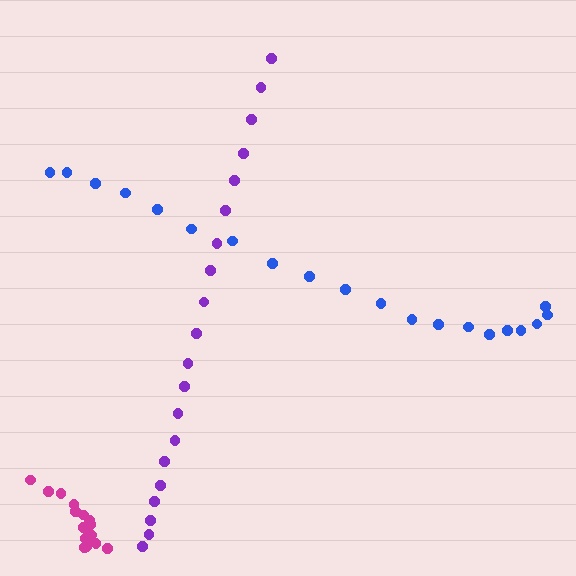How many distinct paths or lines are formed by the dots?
There are 3 distinct paths.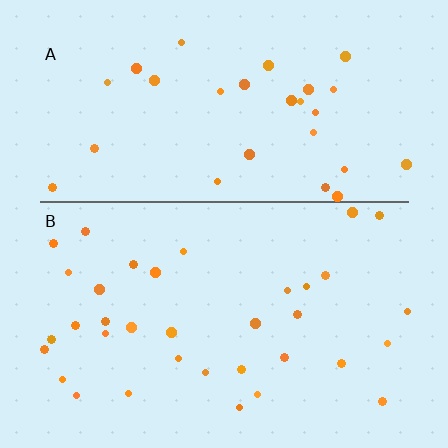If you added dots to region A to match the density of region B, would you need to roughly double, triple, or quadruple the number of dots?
Approximately double.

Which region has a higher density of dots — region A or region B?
B (the bottom).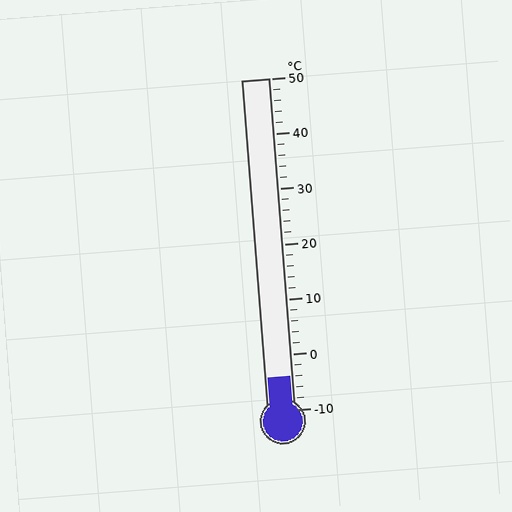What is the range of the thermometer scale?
The thermometer scale ranges from -10°C to 50°C.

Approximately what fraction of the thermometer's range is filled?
The thermometer is filled to approximately 10% of its range.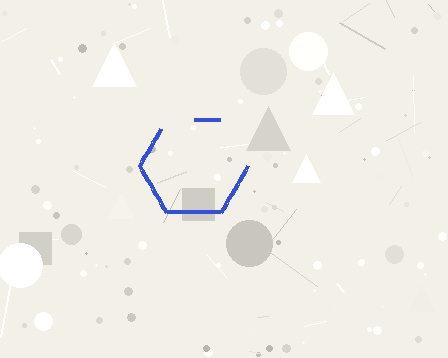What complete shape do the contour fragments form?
The contour fragments form a hexagon.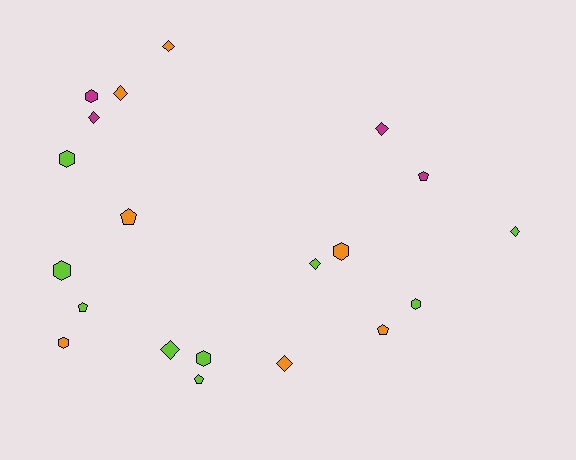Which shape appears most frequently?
Diamond, with 8 objects.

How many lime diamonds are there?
There are 3 lime diamonds.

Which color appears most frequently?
Lime, with 9 objects.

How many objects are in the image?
There are 20 objects.